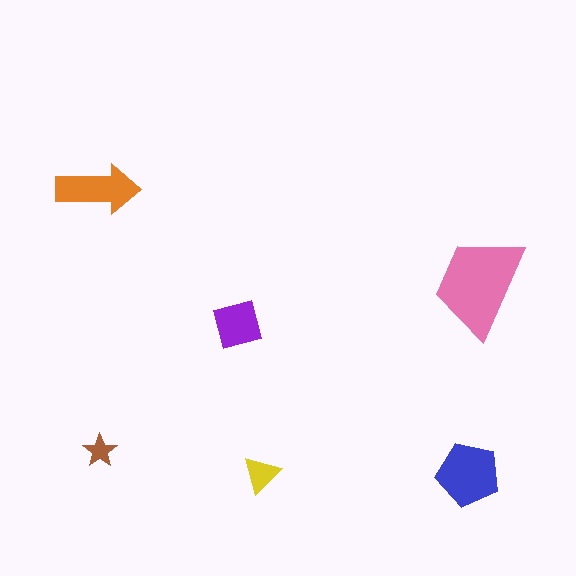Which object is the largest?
The pink trapezoid.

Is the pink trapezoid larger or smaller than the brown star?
Larger.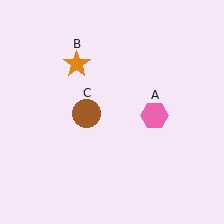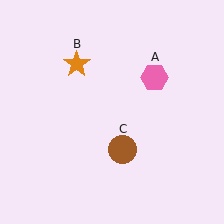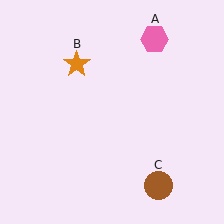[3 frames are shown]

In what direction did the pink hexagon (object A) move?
The pink hexagon (object A) moved up.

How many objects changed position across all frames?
2 objects changed position: pink hexagon (object A), brown circle (object C).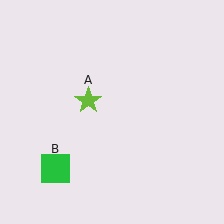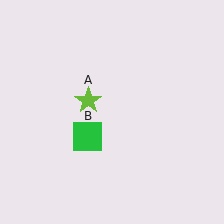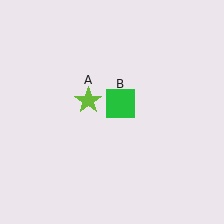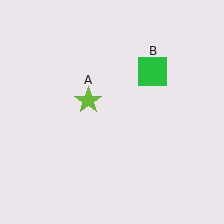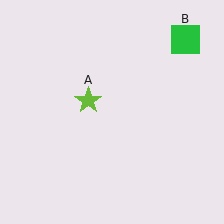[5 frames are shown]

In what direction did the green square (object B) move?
The green square (object B) moved up and to the right.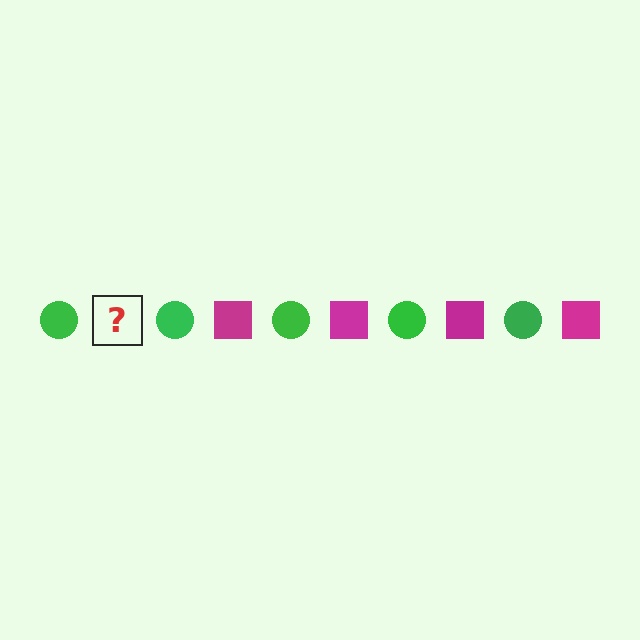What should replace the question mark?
The question mark should be replaced with a magenta square.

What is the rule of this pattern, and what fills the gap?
The rule is that the pattern alternates between green circle and magenta square. The gap should be filled with a magenta square.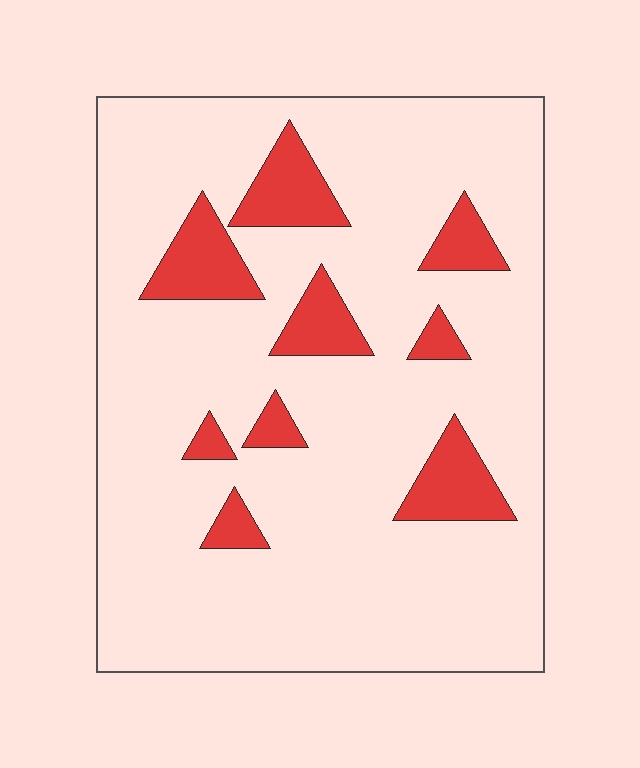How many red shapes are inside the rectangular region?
9.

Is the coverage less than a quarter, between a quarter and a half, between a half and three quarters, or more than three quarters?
Less than a quarter.